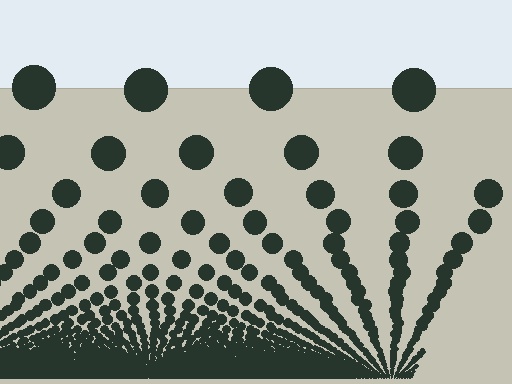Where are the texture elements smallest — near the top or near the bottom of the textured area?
Near the bottom.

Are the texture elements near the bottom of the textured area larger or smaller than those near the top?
Smaller. The gradient is inverted — elements near the bottom are smaller and denser.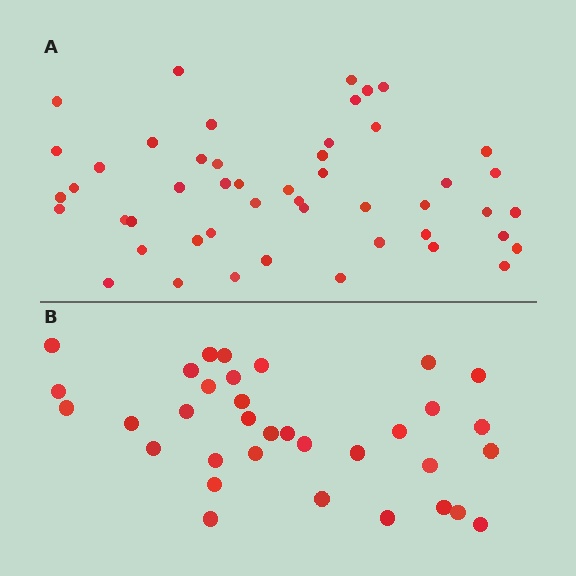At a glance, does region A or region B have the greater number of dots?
Region A (the top region) has more dots.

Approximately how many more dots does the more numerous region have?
Region A has approximately 15 more dots than region B.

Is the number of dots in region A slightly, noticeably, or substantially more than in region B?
Region A has noticeably more, but not dramatically so. The ratio is roughly 1.4 to 1.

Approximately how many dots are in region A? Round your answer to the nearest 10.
About 50 dots. (The exact count is 49, which rounds to 50.)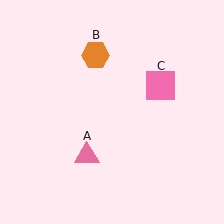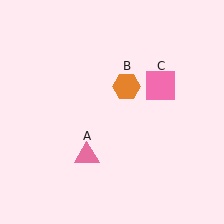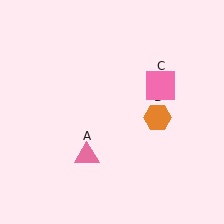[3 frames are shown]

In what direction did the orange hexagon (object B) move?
The orange hexagon (object B) moved down and to the right.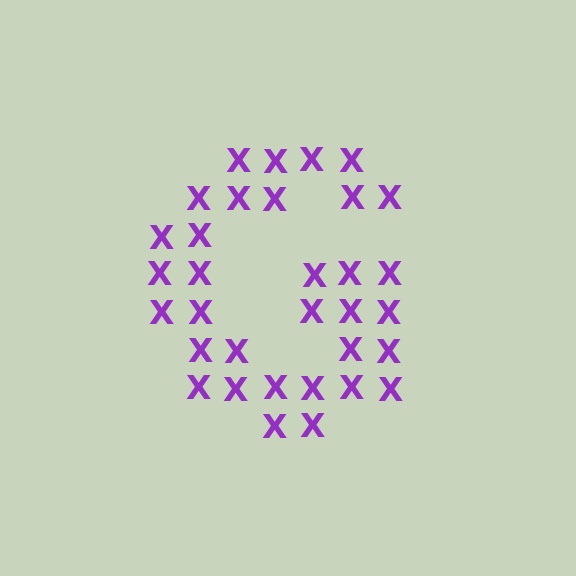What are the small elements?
The small elements are letter X's.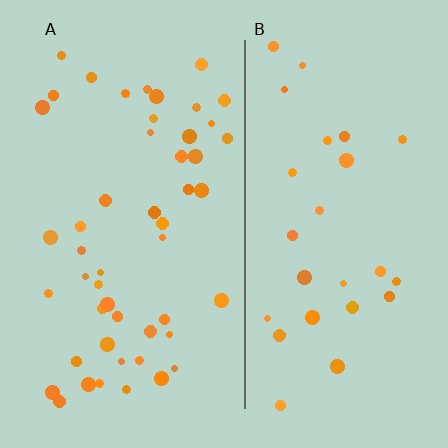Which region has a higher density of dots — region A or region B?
A (the left).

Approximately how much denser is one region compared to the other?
Approximately 1.8× — region A over region B.